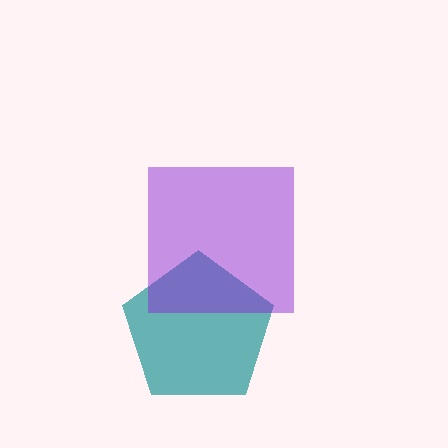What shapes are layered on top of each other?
The layered shapes are: a teal pentagon, a purple square.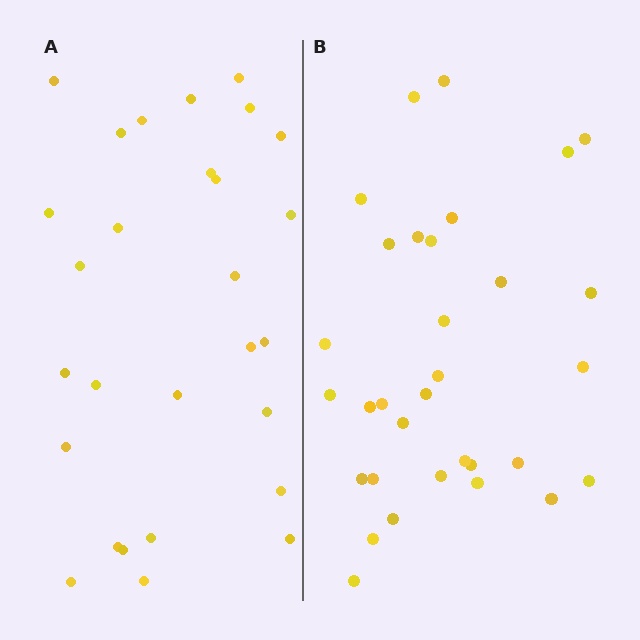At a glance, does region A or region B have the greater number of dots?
Region B (the right region) has more dots.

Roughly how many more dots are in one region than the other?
Region B has about 4 more dots than region A.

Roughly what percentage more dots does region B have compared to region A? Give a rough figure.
About 15% more.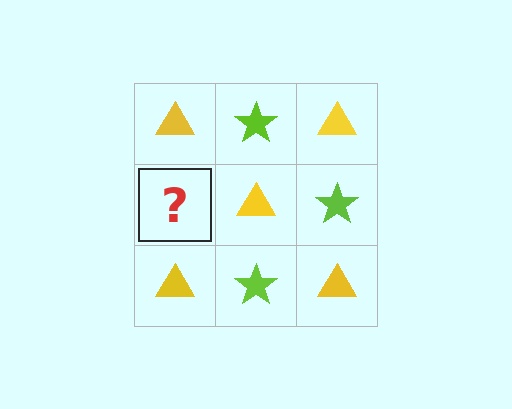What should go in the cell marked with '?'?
The missing cell should contain a lime star.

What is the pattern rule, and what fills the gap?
The rule is that it alternates yellow triangle and lime star in a checkerboard pattern. The gap should be filled with a lime star.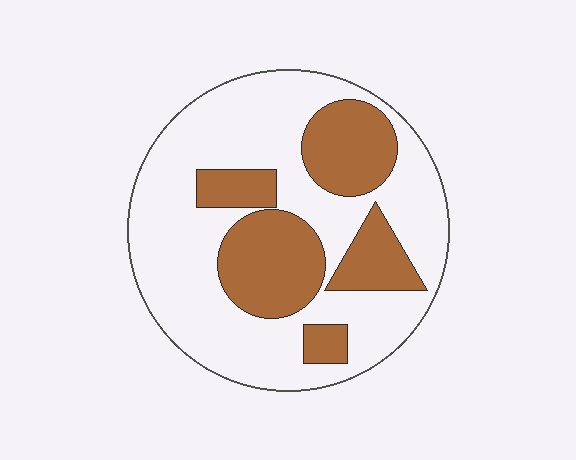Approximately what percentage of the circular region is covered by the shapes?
Approximately 30%.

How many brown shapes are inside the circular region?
5.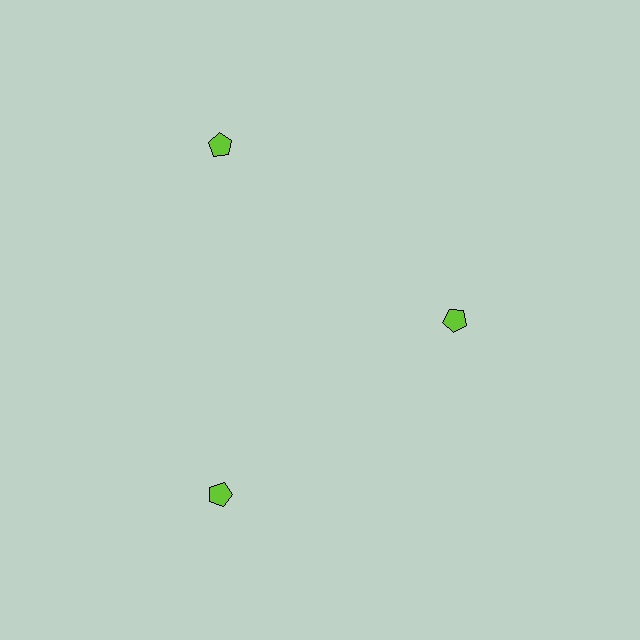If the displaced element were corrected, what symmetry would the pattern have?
It would have 3-fold rotational symmetry — the pattern would map onto itself every 120 degrees.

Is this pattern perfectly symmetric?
No. The 3 lime pentagons are arranged in a ring, but one element near the 3 o'clock position is pulled inward toward the center, breaking the 3-fold rotational symmetry.